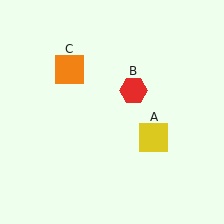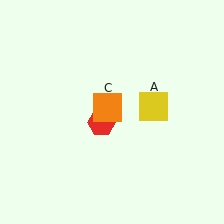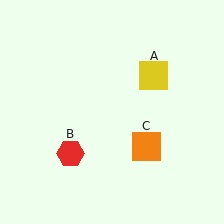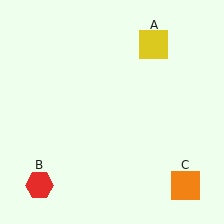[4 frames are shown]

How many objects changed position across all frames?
3 objects changed position: yellow square (object A), red hexagon (object B), orange square (object C).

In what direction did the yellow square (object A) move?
The yellow square (object A) moved up.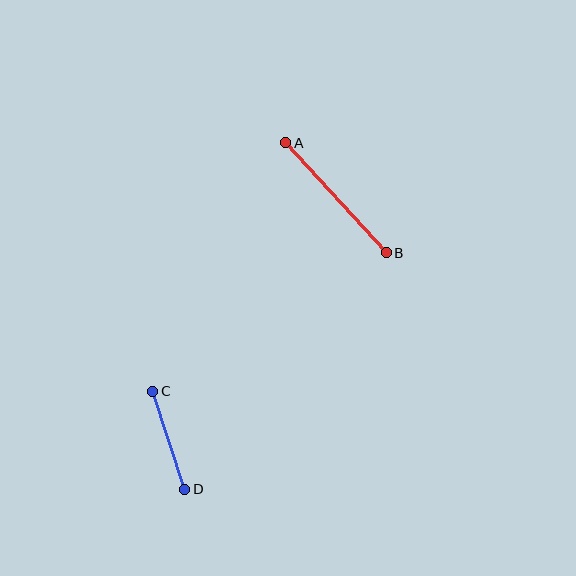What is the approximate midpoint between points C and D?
The midpoint is at approximately (169, 440) pixels.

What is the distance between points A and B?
The distance is approximately 149 pixels.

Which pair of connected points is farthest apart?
Points A and B are farthest apart.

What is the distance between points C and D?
The distance is approximately 103 pixels.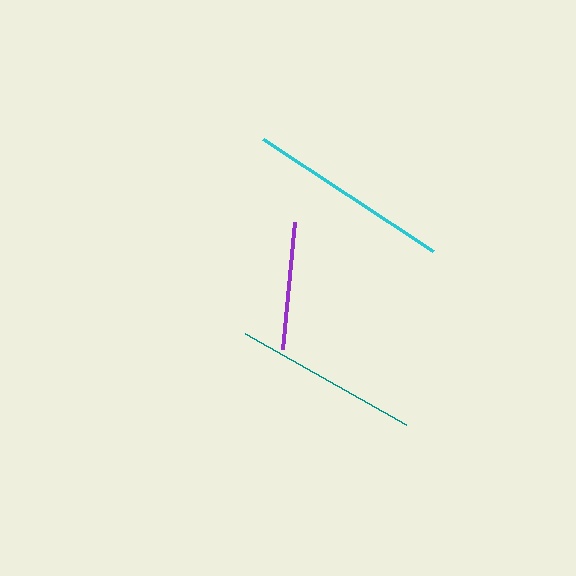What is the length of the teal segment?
The teal segment is approximately 185 pixels long.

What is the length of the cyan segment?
The cyan segment is approximately 204 pixels long.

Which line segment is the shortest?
The purple line is the shortest at approximately 127 pixels.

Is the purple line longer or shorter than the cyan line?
The cyan line is longer than the purple line.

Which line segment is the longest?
The cyan line is the longest at approximately 204 pixels.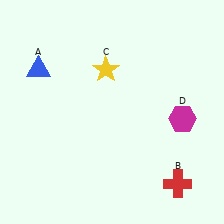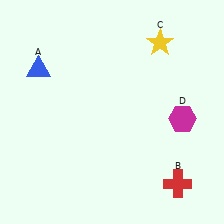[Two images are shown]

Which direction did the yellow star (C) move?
The yellow star (C) moved right.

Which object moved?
The yellow star (C) moved right.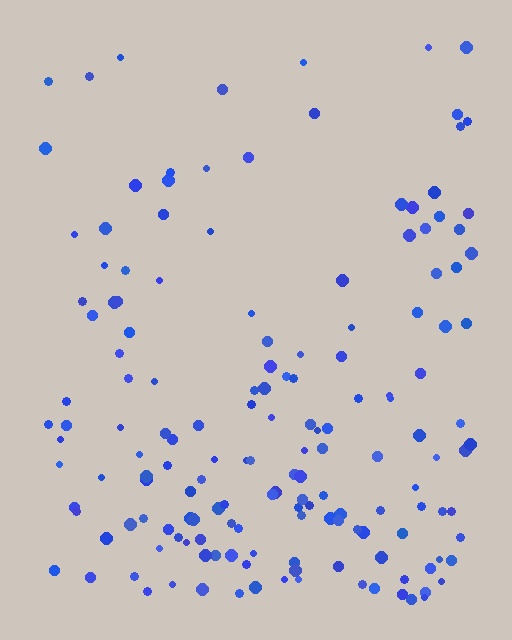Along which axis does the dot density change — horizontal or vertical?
Vertical.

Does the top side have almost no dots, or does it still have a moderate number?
Still a moderate number, just noticeably fewer than the bottom.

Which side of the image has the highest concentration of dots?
The bottom.